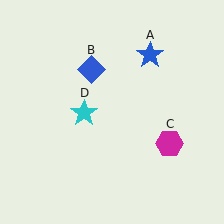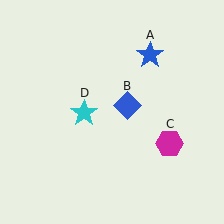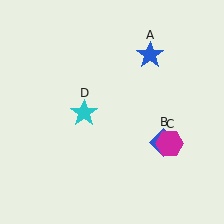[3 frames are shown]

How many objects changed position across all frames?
1 object changed position: blue diamond (object B).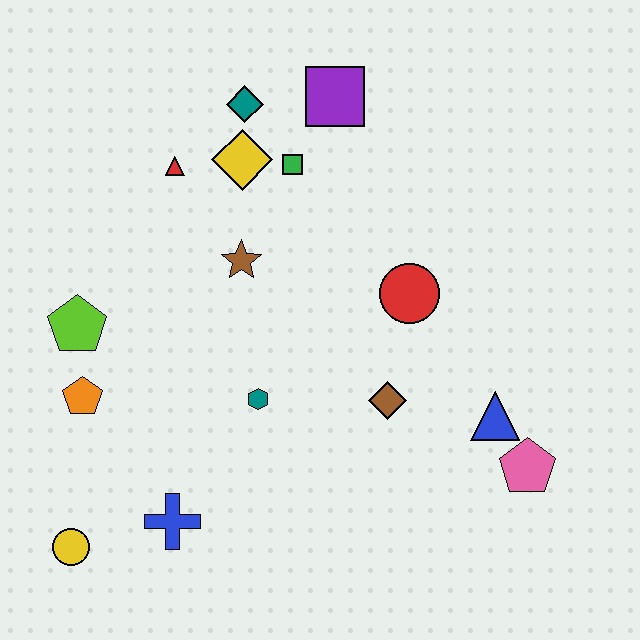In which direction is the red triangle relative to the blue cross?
The red triangle is above the blue cross.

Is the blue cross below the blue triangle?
Yes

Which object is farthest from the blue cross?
The purple square is farthest from the blue cross.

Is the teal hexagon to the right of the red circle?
No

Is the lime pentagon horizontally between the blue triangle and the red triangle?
No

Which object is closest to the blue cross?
The yellow circle is closest to the blue cross.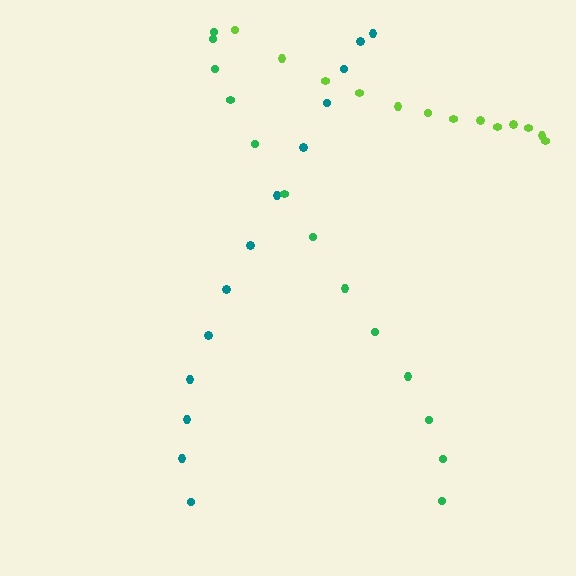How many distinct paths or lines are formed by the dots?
There are 3 distinct paths.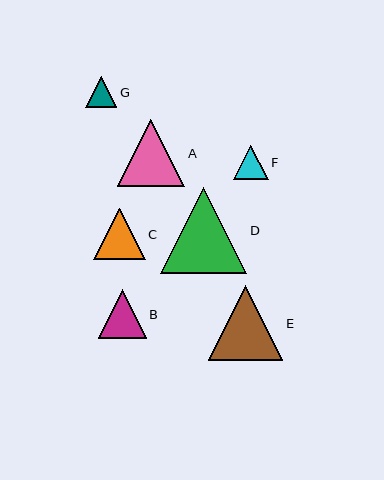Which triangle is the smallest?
Triangle G is the smallest with a size of approximately 31 pixels.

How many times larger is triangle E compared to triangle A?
Triangle E is approximately 1.1 times the size of triangle A.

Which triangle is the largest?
Triangle D is the largest with a size of approximately 86 pixels.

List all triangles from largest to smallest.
From largest to smallest: D, E, A, C, B, F, G.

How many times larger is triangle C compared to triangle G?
Triangle C is approximately 1.7 times the size of triangle G.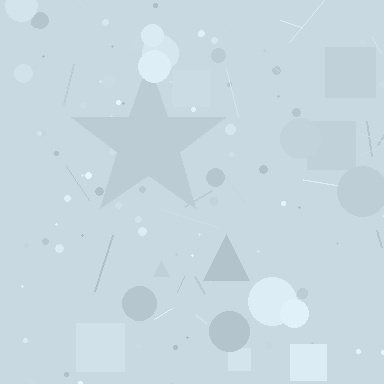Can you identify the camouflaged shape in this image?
The camouflaged shape is a star.